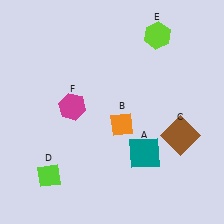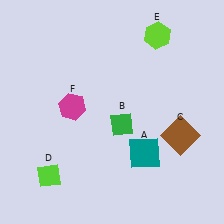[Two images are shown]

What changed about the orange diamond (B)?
In Image 1, B is orange. In Image 2, it changed to green.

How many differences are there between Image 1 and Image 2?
There is 1 difference between the two images.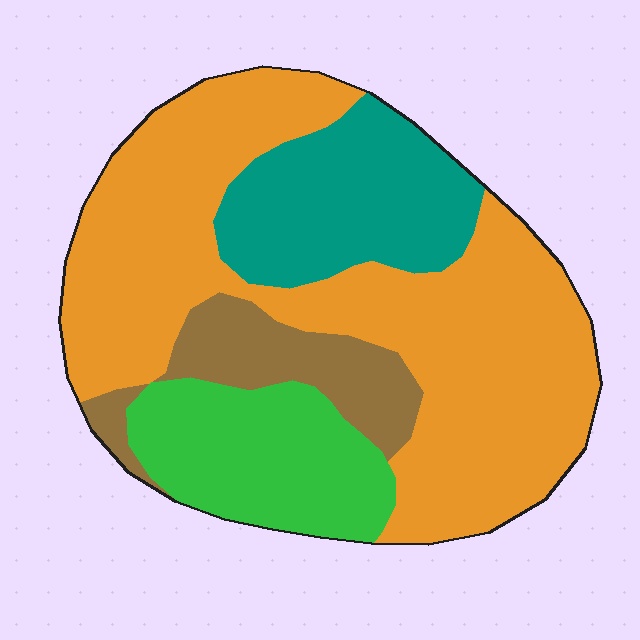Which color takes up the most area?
Orange, at roughly 55%.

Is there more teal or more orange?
Orange.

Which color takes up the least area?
Brown, at roughly 10%.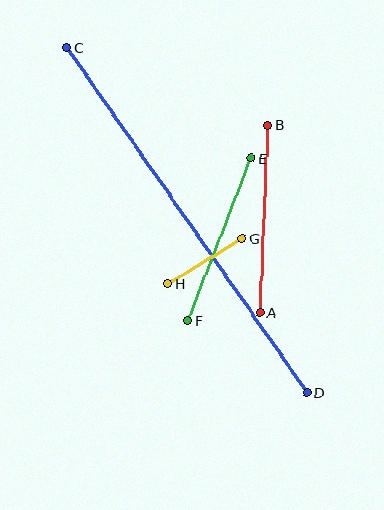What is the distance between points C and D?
The distance is approximately 420 pixels.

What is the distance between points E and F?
The distance is approximately 175 pixels.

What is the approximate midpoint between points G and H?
The midpoint is at approximately (205, 261) pixels.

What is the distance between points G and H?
The distance is approximately 87 pixels.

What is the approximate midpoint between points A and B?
The midpoint is at approximately (264, 219) pixels.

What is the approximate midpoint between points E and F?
The midpoint is at approximately (220, 239) pixels.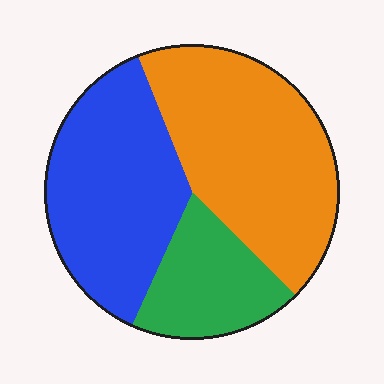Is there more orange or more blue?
Orange.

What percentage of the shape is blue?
Blue covers roughly 35% of the shape.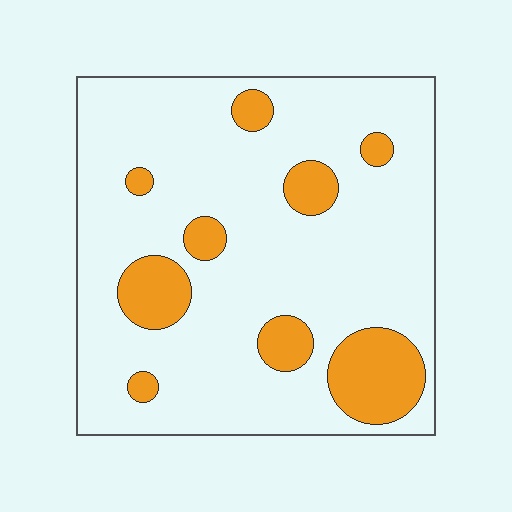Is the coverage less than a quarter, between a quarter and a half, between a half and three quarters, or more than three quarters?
Less than a quarter.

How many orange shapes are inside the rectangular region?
9.